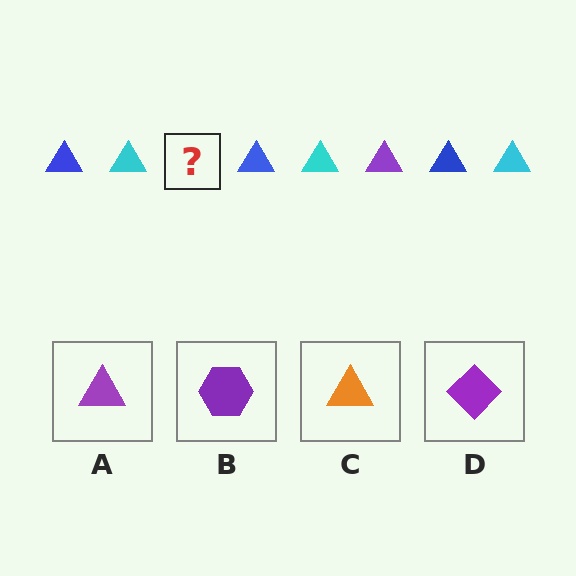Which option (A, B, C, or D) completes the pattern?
A.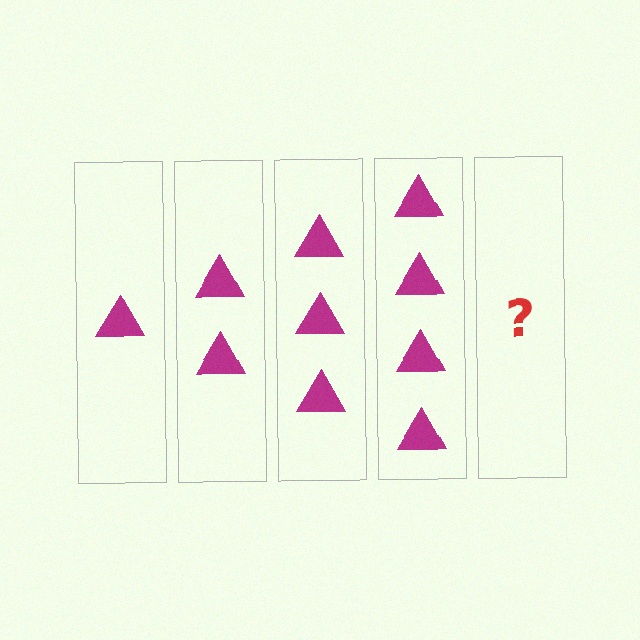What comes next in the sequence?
The next element should be 5 triangles.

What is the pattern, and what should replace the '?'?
The pattern is that each step adds one more triangle. The '?' should be 5 triangles.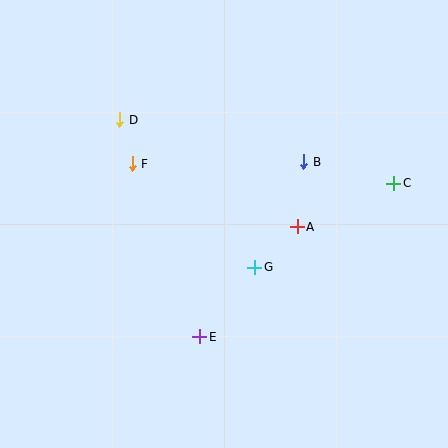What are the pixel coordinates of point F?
Point F is at (132, 164).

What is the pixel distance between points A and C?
The distance between A and C is 106 pixels.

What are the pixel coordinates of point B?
Point B is at (304, 162).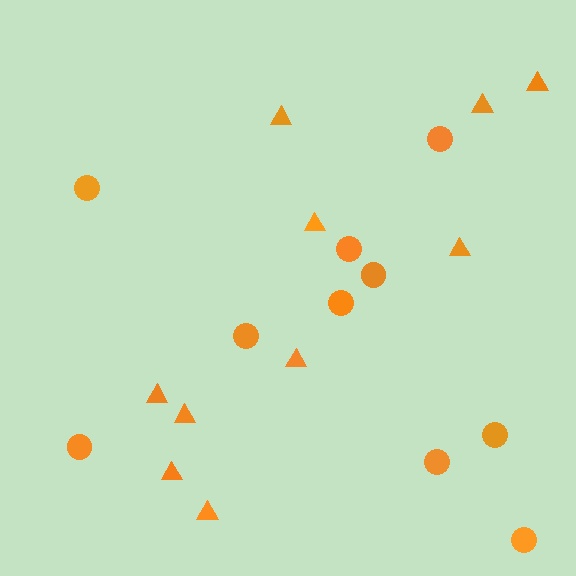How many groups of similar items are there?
There are 2 groups: one group of triangles (10) and one group of circles (10).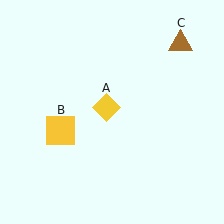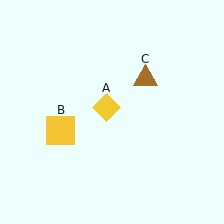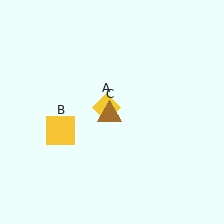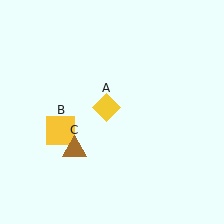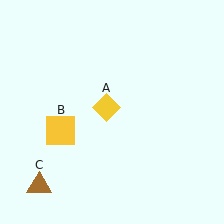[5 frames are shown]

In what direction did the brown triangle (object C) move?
The brown triangle (object C) moved down and to the left.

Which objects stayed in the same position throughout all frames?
Yellow diamond (object A) and yellow square (object B) remained stationary.